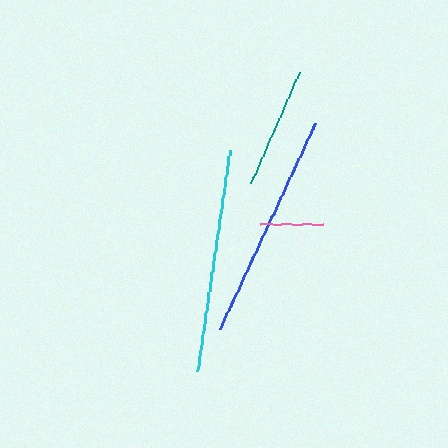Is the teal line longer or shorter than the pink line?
The teal line is longer than the pink line.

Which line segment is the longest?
The blue line is the longest at approximately 228 pixels.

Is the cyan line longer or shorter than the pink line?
The cyan line is longer than the pink line.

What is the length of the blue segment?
The blue segment is approximately 228 pixels long.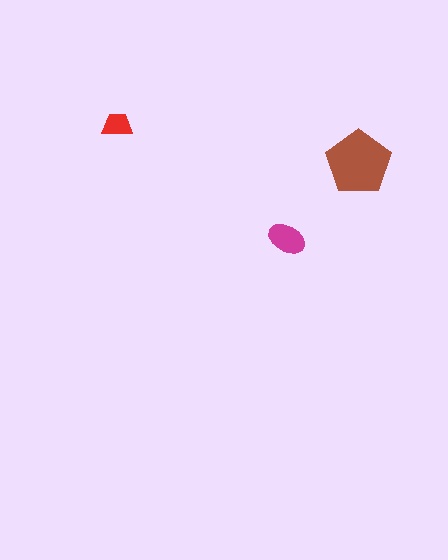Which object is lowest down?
The magenta ellipse is bottommost.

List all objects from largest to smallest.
The brown pentagon, the magenta ellipse, the red trapezoid.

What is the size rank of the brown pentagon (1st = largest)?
1st.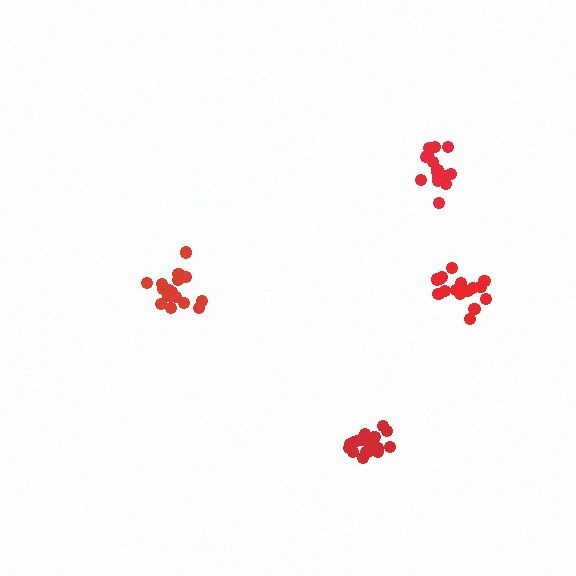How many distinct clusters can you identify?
There are 4 distinct clusters.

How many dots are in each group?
Group 1: 17 dots, Group 2: 17 dots, Group 3: 18 dots, Group 4: 18 dots (70 total).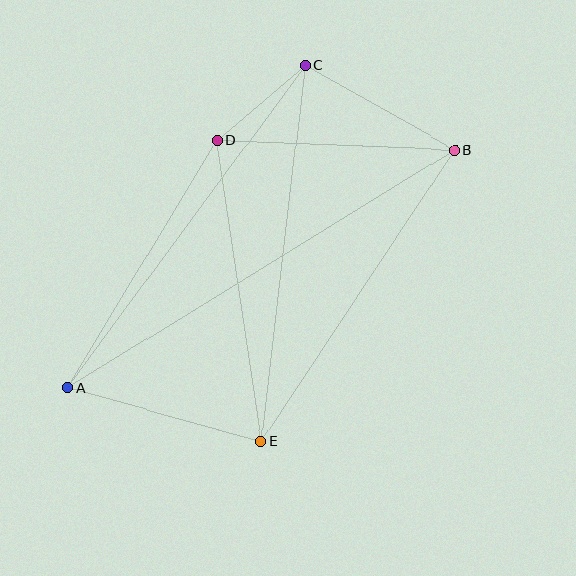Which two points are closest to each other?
Points C and D are closest to each other.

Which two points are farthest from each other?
Points A and B are farthest from each other.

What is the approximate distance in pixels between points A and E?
The distance between A and E is approximately 201 pixels.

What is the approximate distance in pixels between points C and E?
The distance between C and E is approximately 378 pixels.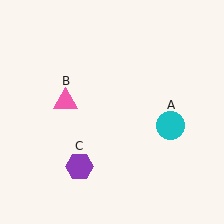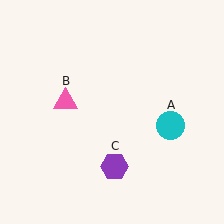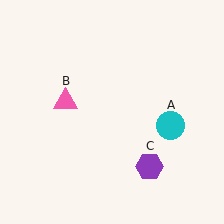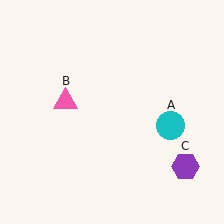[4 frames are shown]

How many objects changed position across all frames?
1 object changed position: purple hexagon (object C).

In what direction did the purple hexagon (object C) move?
The purple hexagon (object C) moved right.